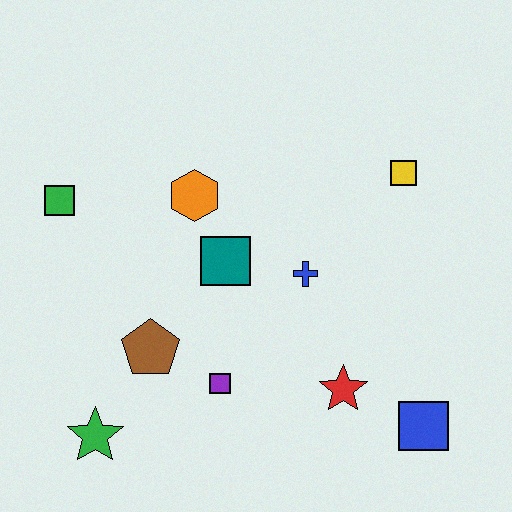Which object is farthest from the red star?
The green square is farthest from the red star.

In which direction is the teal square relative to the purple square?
The teal square is above the purple square.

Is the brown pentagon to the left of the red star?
Yes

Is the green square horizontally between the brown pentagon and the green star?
No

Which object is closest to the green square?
The orange hexagon is closest to the green square.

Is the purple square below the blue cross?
Yes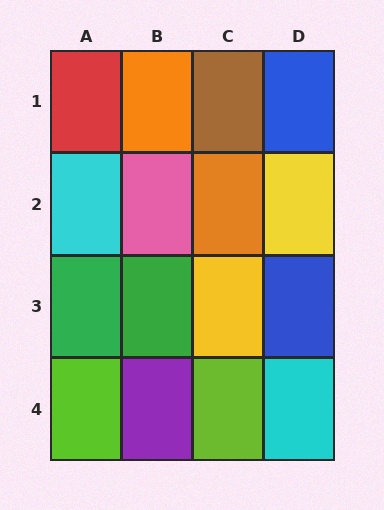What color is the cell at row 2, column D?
Yellow.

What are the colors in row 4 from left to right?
Lime, purple, lime, cyan.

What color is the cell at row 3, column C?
Yellow.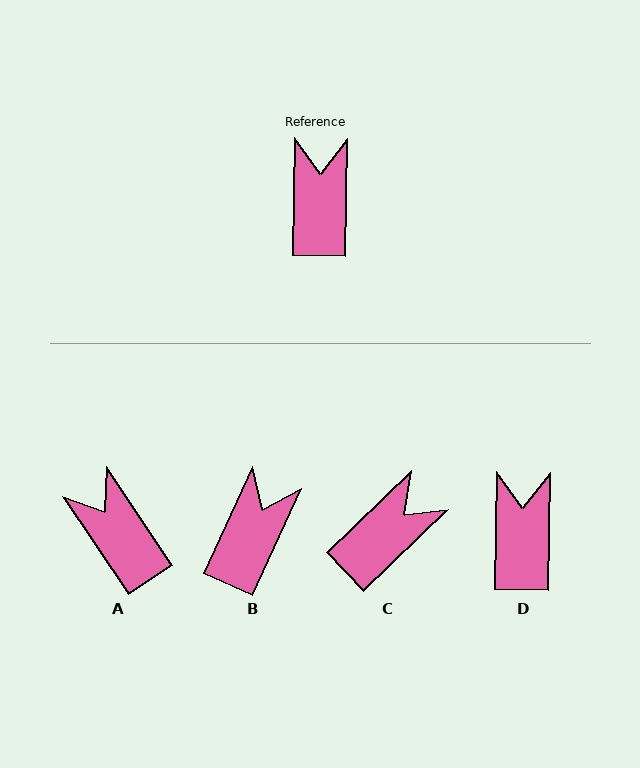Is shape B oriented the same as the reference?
No, it is off by about 24 degrees.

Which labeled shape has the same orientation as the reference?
D.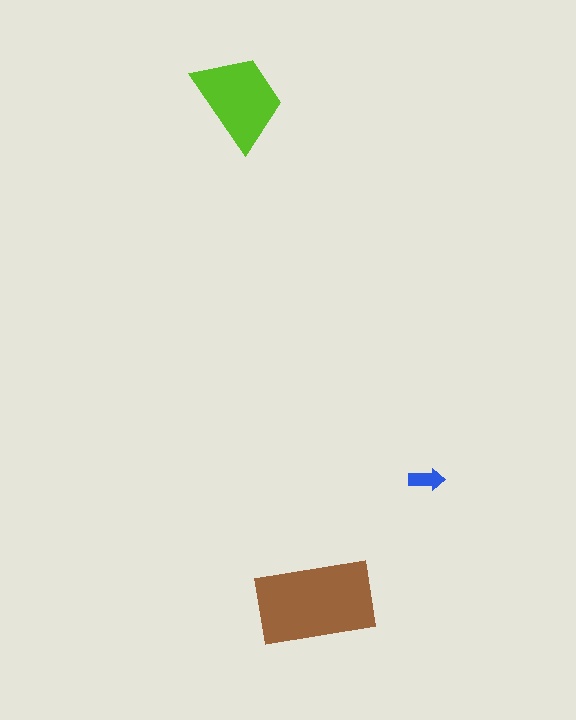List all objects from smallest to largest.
The blue arrow, the lime trapezoid, the brown rectangle.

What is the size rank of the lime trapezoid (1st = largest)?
2nd.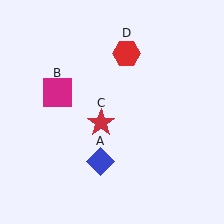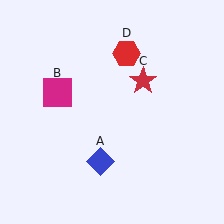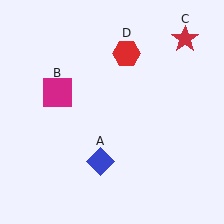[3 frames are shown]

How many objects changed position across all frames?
1 object changed position: red star (object C).